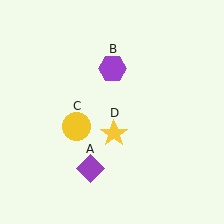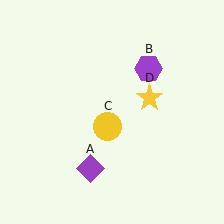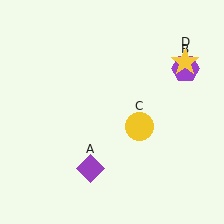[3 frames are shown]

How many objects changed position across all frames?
3 objects changed position: purple hexagon (object B), yellow circle (object C), yellow star (object D).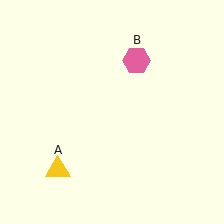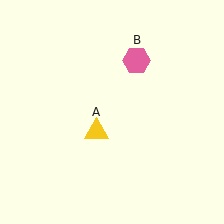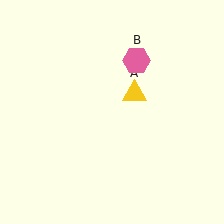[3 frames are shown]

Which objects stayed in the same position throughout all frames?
Pink hexagon (object B) remained stationary.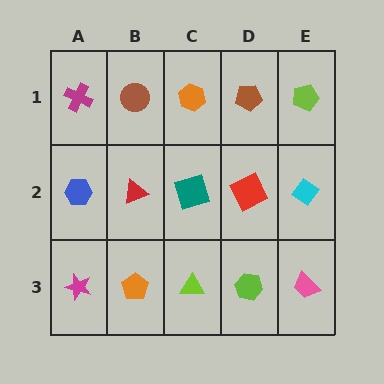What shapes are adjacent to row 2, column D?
A brown pentagon (row 1, column D), a lime hexagon (row 3, column D), a teal square (row 2, column C), a cyan diamond (row 2, column E).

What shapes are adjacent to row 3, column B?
A red triangle (row 2, column B), a magenta star (row 3, column A), a lime triangle (row 3, column C).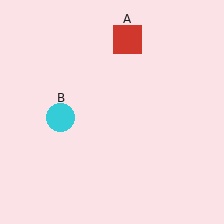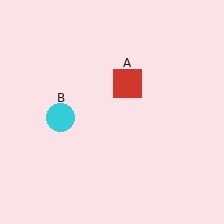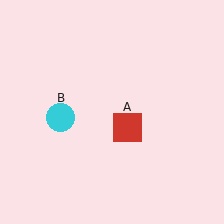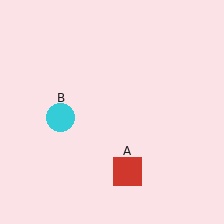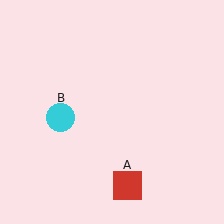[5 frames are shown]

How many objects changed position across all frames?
1 object changed position: red square (object A).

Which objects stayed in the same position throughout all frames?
Cyan circle (object B) remained stationary.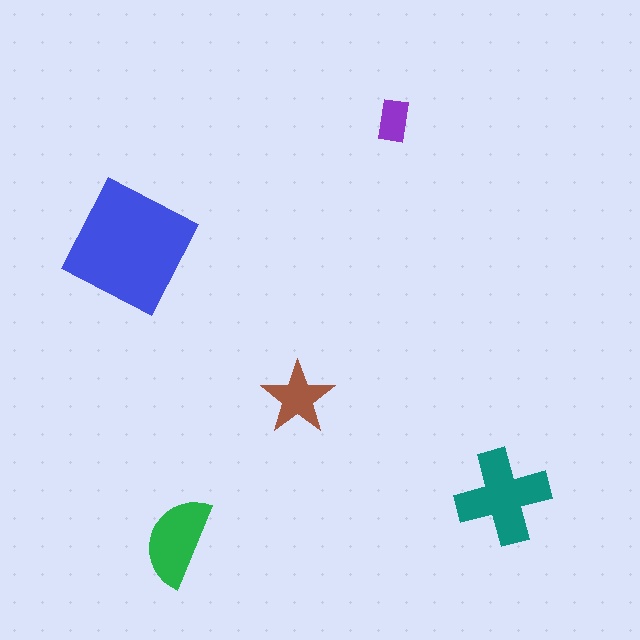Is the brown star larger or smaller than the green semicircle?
Smaller.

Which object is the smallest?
The purple rectangle.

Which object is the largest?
The blue square.